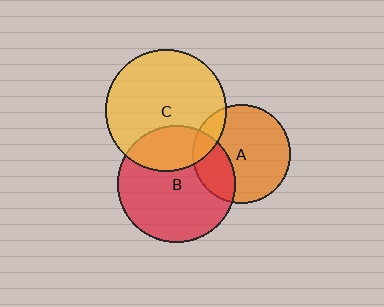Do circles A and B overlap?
Yes.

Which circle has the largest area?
Circle C (yellow).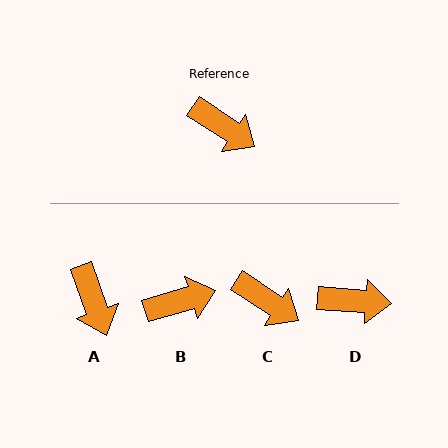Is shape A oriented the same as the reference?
No, it is off by about 37 degrees.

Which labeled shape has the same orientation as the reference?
C.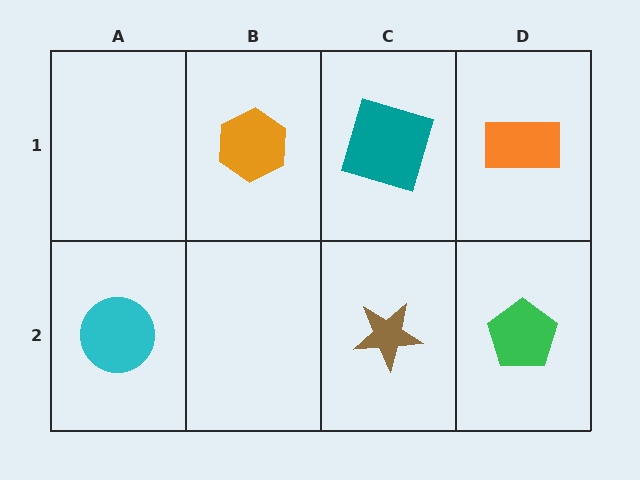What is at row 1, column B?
An orange hexagon.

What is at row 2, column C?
A brown star.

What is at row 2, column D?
A green pentagon.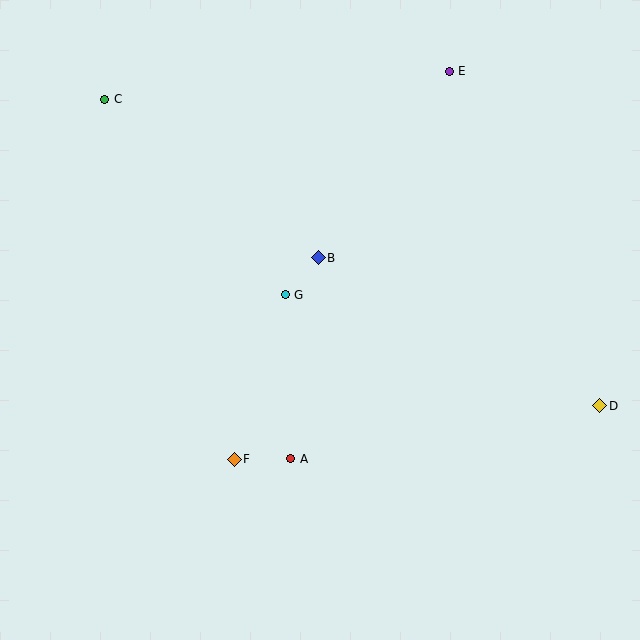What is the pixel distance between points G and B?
The distance between G and B is 49 pixels.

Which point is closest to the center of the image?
Point G at (285, 295) is closest to the center.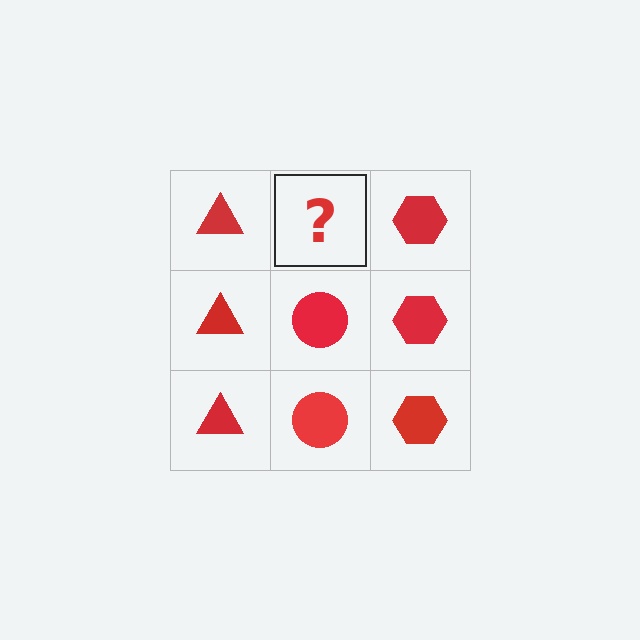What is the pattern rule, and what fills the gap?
The rule is that each column has a consistent shape. The gap should be filled with a red circle.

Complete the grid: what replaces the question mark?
The question mark should be replaced with a red circle.